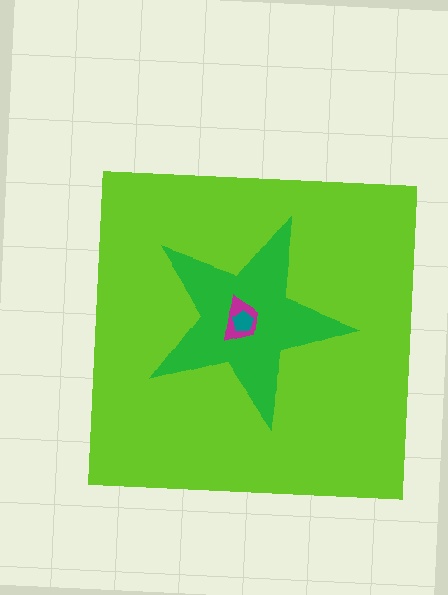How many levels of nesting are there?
4.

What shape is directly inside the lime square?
The green star.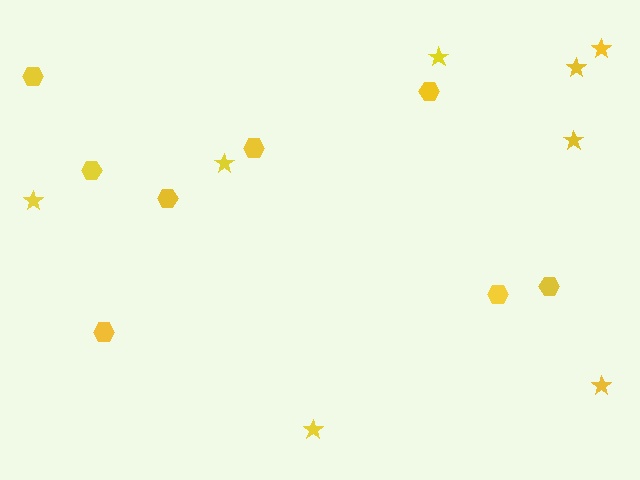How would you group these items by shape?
There are 2 groups: one group of stars (8) and one group of hexagons (8).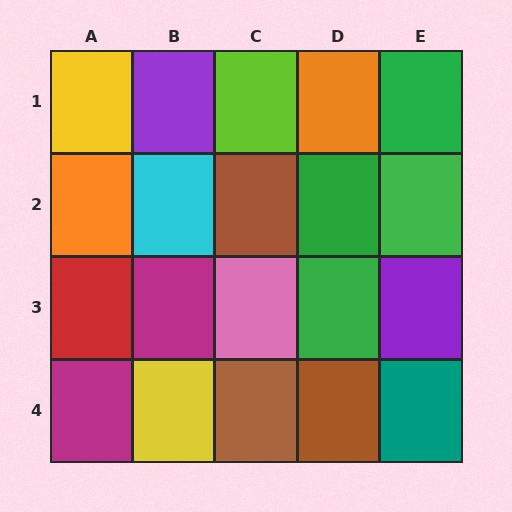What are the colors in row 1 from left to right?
Yellow, purple, lime, orange, green.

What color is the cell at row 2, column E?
Green.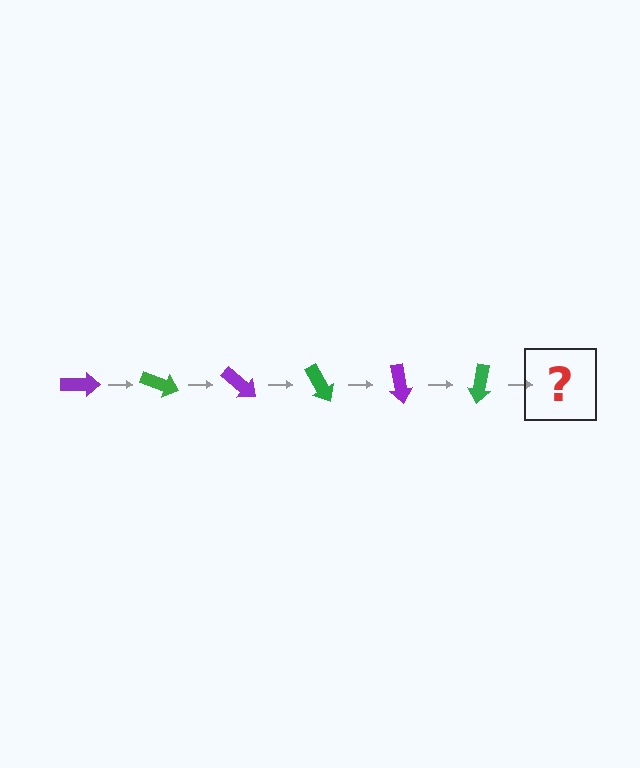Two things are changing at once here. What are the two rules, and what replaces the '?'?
The two rules are that it rotates 20 degrees each step and the color cycles through purple and green. The '?' should be a purple arrow, rotated 120 degrees from the start.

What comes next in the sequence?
The next element should be a purple arrow, rotated 120 degrees from the start.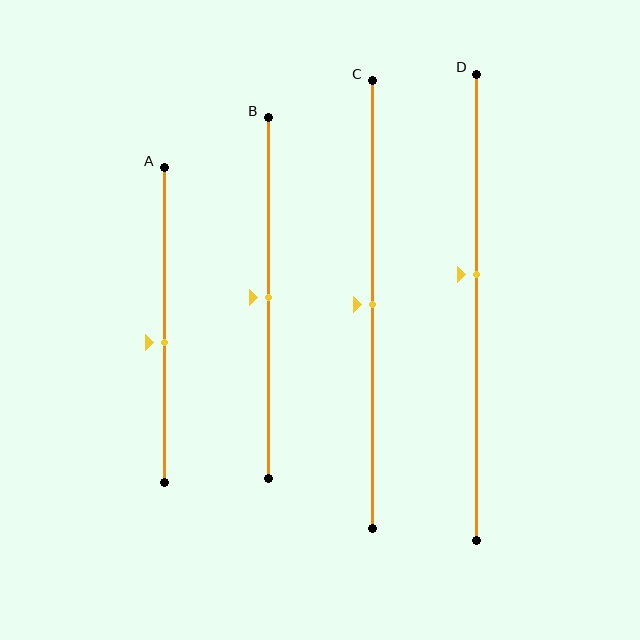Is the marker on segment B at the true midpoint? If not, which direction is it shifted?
Yes, the marker on segment B is at the true midpoint.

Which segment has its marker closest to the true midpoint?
Segment B has its marker closest to the true midpoint.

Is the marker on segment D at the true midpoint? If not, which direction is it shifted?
No, the marker on segment D is shifted upward by about 7% of the segment length.